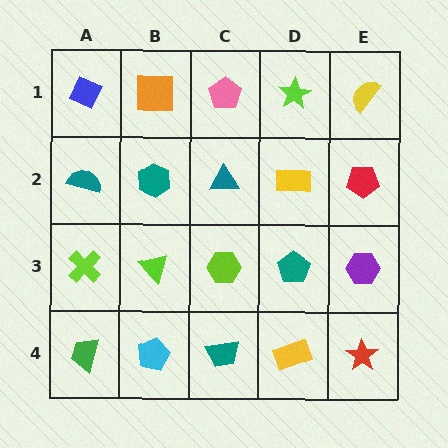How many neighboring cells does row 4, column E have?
2.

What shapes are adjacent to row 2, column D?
A lime star (row 1, column D), a teal pentagon (row 3, column D), a teal triangle (row 2, column C), a red pentagon (row 2, column E).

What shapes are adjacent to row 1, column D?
A yellow rectangle (row 2, column D), a pink pentagon (row 1, column C), a yellow semicircle (row 1, column E).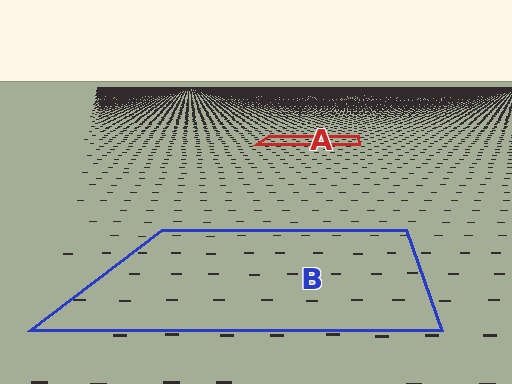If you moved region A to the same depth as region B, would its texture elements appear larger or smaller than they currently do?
They would appear larger. At a closer depth, the same texture elements are projected at a bigger on-screen size.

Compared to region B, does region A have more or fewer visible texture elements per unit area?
Region A has more texture elements per unit area — they are packed more densely because it is farther away.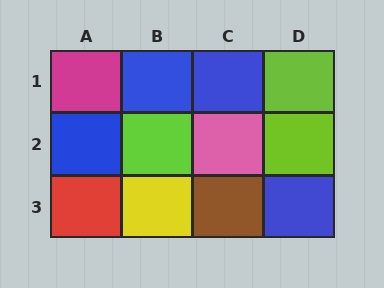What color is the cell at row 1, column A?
Magenta.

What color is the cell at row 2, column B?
Lime.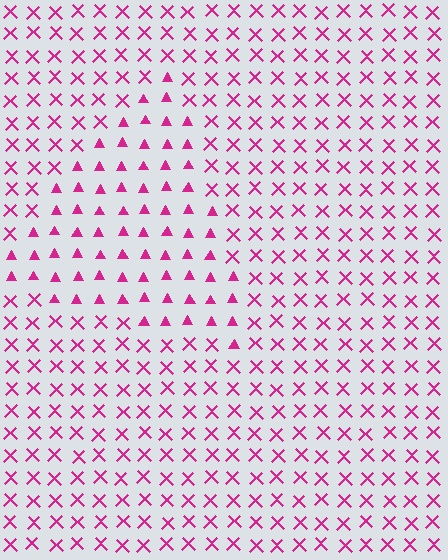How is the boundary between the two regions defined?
The boundary is defined by a change in element shape: triangles inside vs. X marks outside. All elements share the same color and spacing.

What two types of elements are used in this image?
The image uses triangles inside the triangle region and X marks outside it.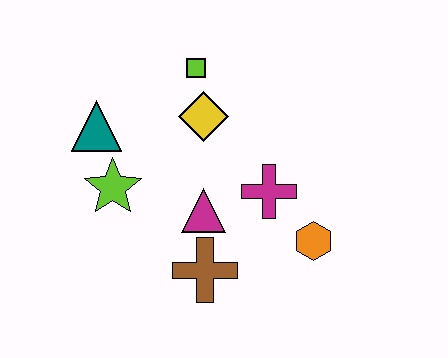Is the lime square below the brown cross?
No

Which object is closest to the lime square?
The yellow diamond is closest to the lime square.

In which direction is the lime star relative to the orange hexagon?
The lime star is to the left of the orange hexagon.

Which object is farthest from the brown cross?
The lime square is farthest from the brown cross.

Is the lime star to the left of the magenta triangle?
Yes